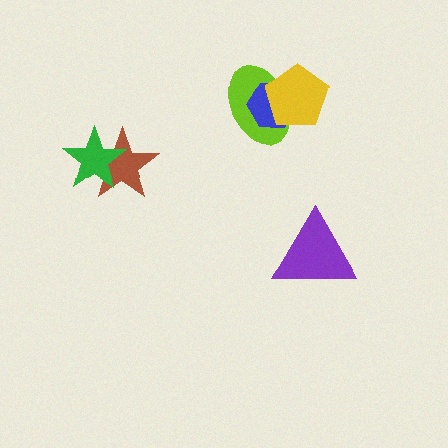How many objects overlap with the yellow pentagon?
2 objects overlap with the yellow pentagon.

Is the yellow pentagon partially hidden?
No, no other shape covers it.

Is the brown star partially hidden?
Yes, it is partially covered by another shape.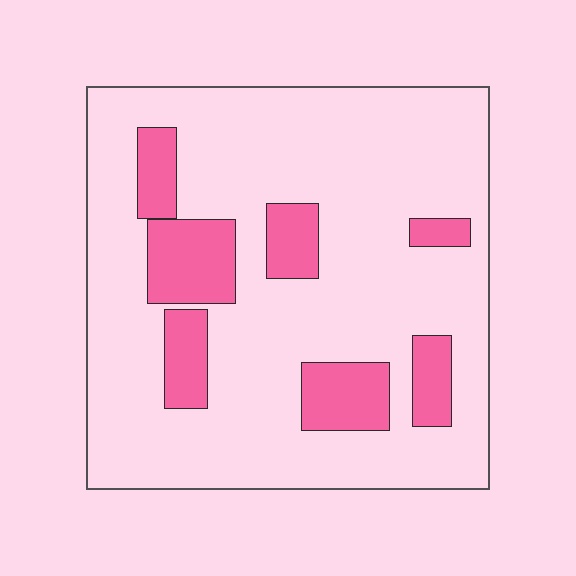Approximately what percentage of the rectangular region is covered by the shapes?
Approximately 20%.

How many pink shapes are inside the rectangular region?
7.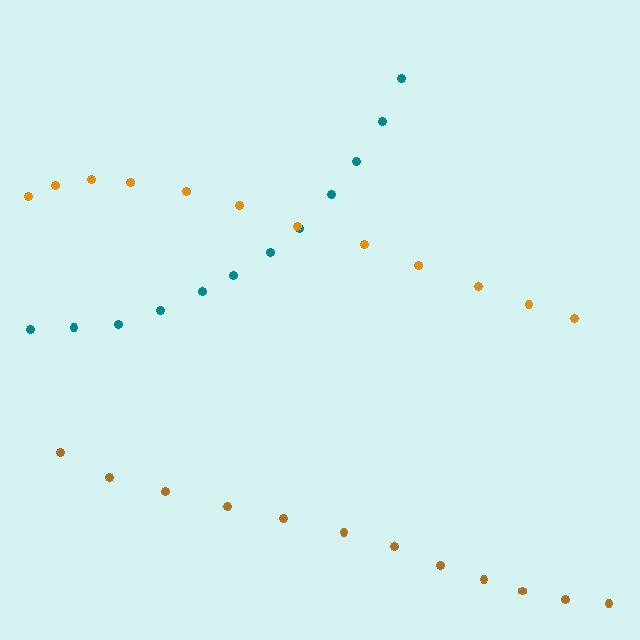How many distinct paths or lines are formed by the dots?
There are 3 distinct paths.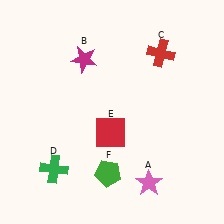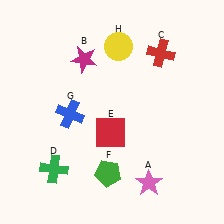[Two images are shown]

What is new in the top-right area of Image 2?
A yellow circle (H) was added in the top-right area of Image 2.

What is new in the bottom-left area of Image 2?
A blue cross (G) was added in the bottom-left area of Image 2.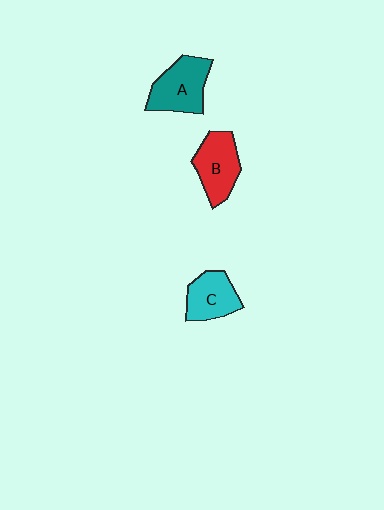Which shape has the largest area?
Shape A (teal).